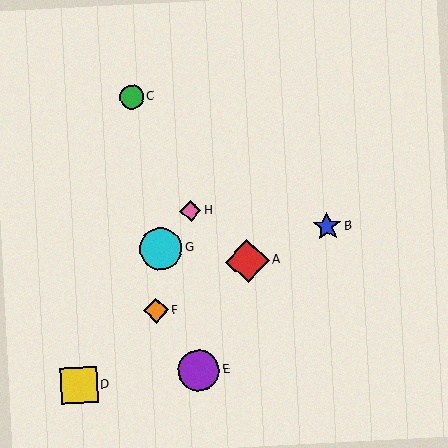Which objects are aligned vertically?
Objects E, H are aligned vertically.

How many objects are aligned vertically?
2 objects (E, H) are aligned vertically.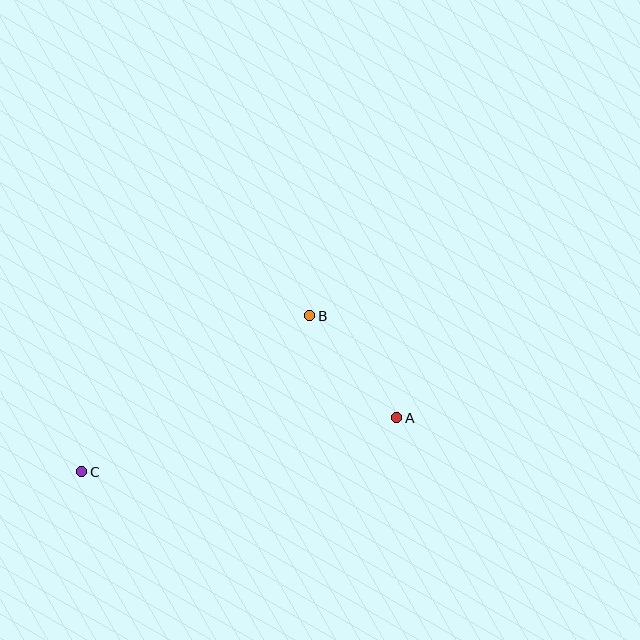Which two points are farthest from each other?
Points A and C are farthest from each other.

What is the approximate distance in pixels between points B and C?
The distance between B and C is approximately 276 pixels.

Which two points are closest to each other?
Points A and B are closest to each other.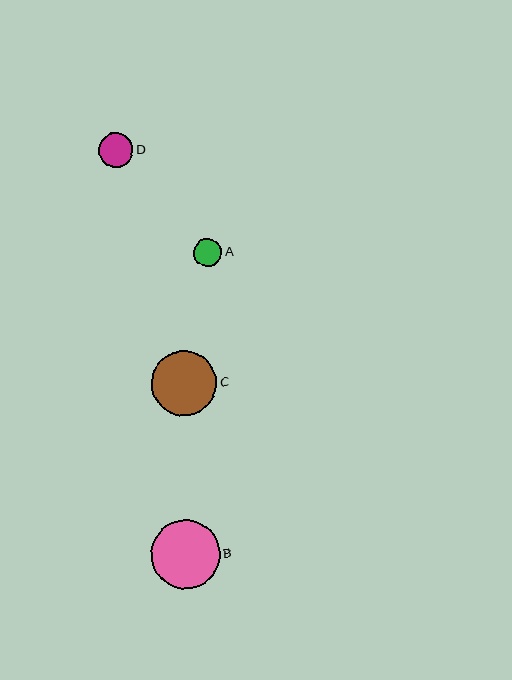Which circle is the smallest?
Circle A is the smallest with a size of approximately 28 pixels.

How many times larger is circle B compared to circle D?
Circle B is approximately 2.0 times the size of circle D.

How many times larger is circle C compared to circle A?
Circle C is approximately 2.3 times the size of circle A.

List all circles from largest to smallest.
From largest to smallest: B, C, D, A.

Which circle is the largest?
Circle B is the largest with a size of approximately 69 pixels.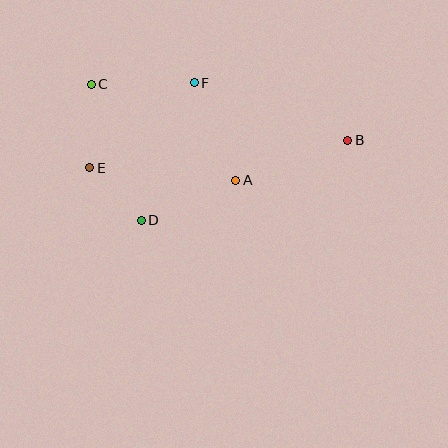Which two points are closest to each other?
Points D and E are closest to each other.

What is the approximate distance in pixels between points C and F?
The distance between C and F is approximately 103 pixels.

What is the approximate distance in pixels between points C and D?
The distance between C and D is approximately 145 pixels.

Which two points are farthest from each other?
Points B and C are farthest from each other.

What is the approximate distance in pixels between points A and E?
The distance between A and E is approximately 147 pixels.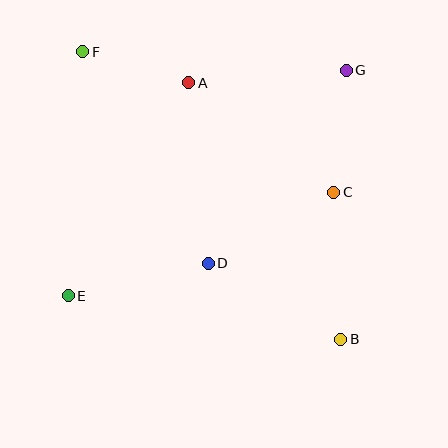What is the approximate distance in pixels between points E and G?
The distance between E and G is approximately 358 pixels.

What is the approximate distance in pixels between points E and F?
The distance between E and F is approximately 244 pixels.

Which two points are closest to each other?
Points A and F are closest to each other.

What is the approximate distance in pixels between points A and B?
The distance between A and B is approximately 298 pixels.